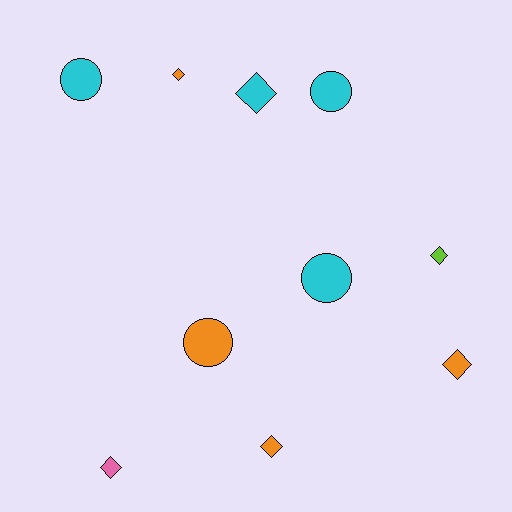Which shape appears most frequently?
Diamond, with 6 objects.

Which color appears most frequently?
Orange, with 4 objects.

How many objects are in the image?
There are 10 objects.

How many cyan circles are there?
There are 3 cyan circles.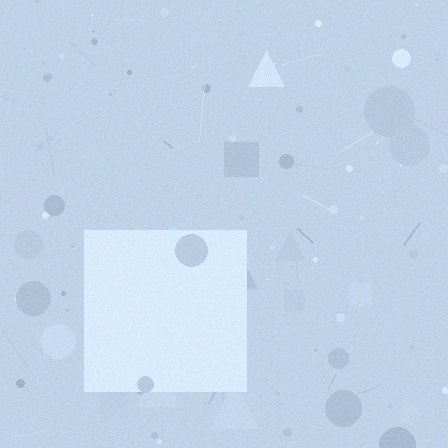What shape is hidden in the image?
A square is hidden in the image.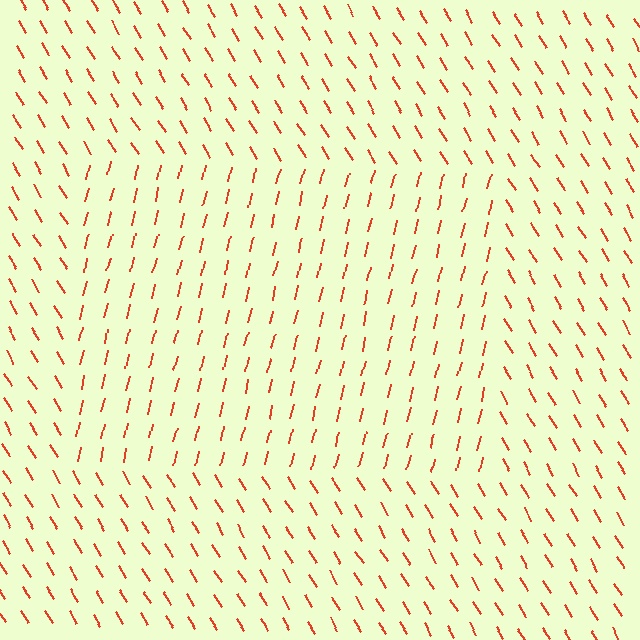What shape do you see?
I see a rectangle.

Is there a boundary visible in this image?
Yes, there is a texture boundary formed by a change in line orientation.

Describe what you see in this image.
The image is filled with small red line segments. A rectangle region in the image has lines oriented differently from the surrounding lines, creating a visible texture boundary.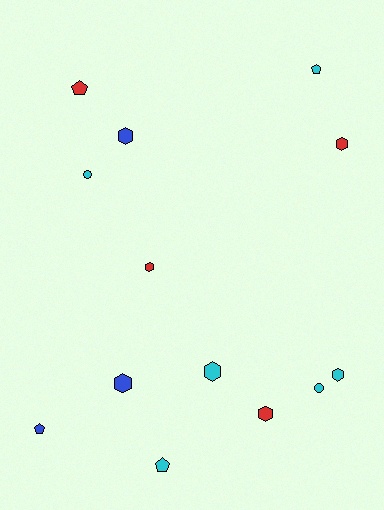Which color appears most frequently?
Cyan, with 6 objects.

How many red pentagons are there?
There is 1 red pentagon.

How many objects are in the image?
There are 13 objects.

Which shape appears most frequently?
Hexagon, with 7 objects.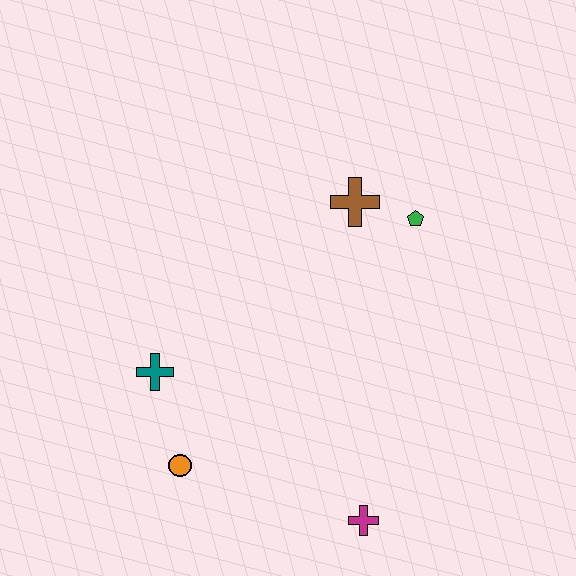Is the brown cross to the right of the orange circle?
Yes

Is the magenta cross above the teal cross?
No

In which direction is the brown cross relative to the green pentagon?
The brown cross is to the left of the green pentagon.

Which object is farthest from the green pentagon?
The orange circle is farthest from the green pentagon.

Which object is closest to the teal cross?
The orange circle is closest to the teal cross.